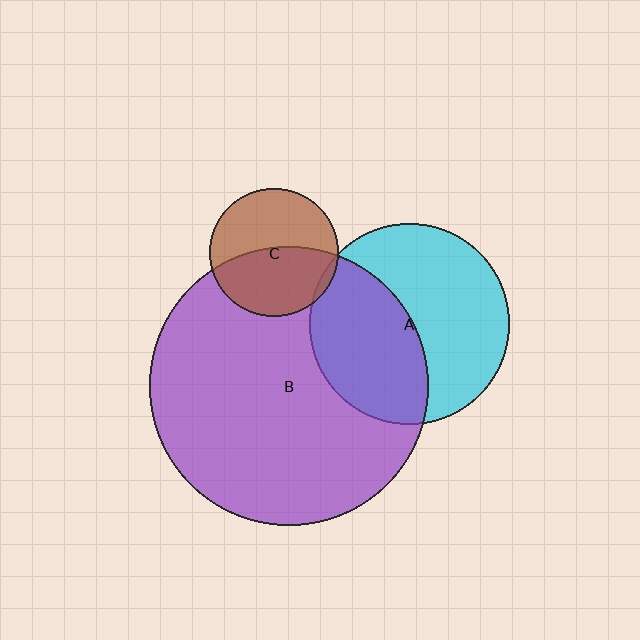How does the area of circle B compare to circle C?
Approximately 4.7 times.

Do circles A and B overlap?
Yes.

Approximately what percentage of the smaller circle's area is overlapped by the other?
Approximately 45%.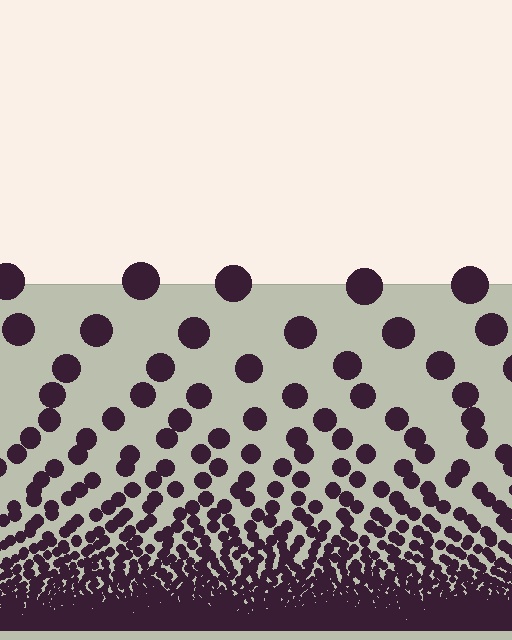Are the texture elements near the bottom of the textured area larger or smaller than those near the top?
Smaller. The gradient is inverted — elements near the bottom are smaller and denser.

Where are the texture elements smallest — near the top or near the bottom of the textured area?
Near the bottom.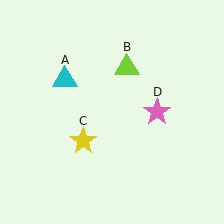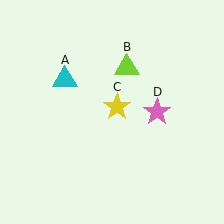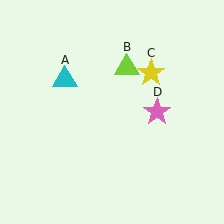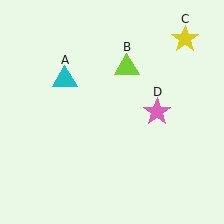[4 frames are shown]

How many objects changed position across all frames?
1 object changed position: yellow star (object C).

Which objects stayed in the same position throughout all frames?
Cyan triangle (object A) and lime triangle (object B) and pink star (object D) remained stationary.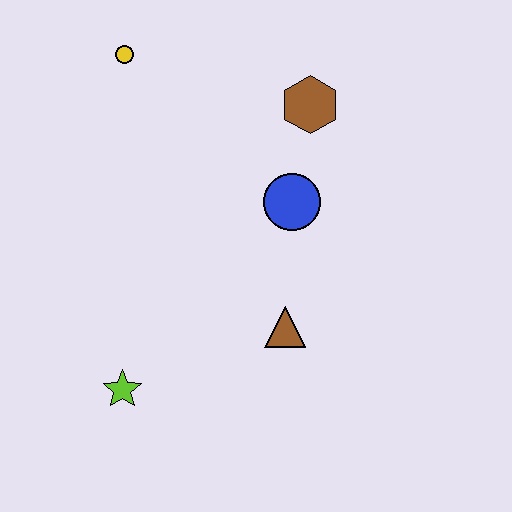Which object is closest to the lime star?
The brown triangle is closest to the lime star.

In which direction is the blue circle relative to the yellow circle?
The blue circle is to the right of the yellow circle.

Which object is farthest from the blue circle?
The lime star is farthest from the blue circle.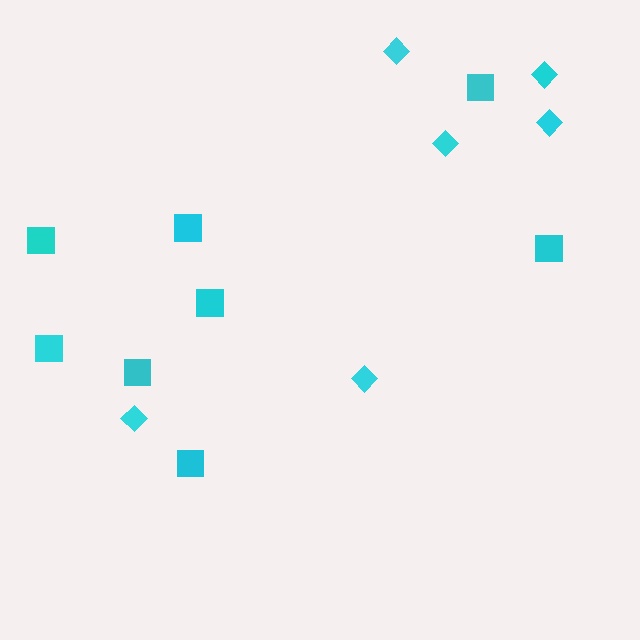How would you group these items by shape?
There are 2 groups: one group of diamonds (6) and one group of squares (8).